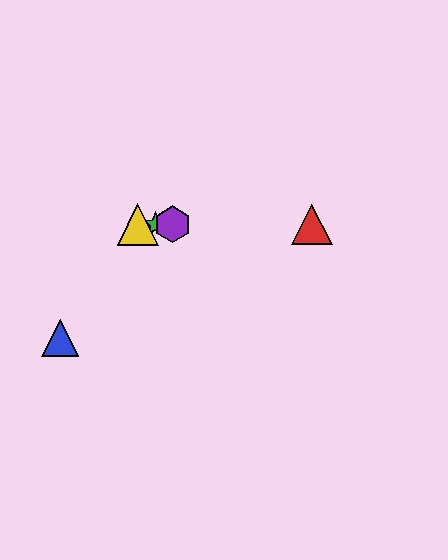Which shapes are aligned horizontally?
The red triangle, the green star, the yellow triangle, the purple hexagon are aligned horizontally.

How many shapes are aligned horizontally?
4 shapes (the red triangle, the green star, the yellow triangle, the purple hexagon) are aligned horizontally.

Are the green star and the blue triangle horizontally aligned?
No, the green star is at y≈224 and the blue triangle is at y≈338.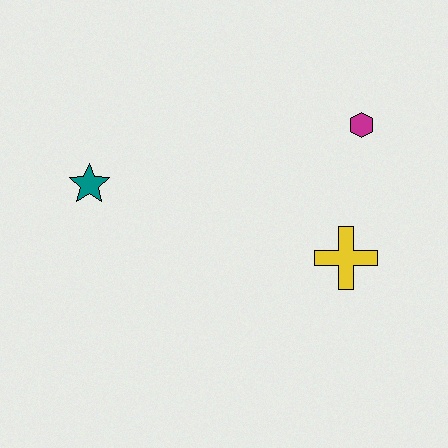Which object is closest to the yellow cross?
The magenta hexagon is closest to the yellow cross.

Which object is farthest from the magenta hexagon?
The teal star is farthest from the magenta hexagon.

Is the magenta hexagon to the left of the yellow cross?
No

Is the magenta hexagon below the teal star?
No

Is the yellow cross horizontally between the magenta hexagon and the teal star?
Yes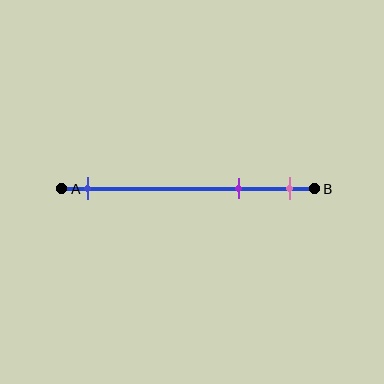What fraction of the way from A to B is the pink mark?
The pink mark is approximately 90% (0.9) of the way from A to B.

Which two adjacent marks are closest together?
The purple and pink marks are the closest adjacent pair.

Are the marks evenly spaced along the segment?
No, the marks are not evenly spaced.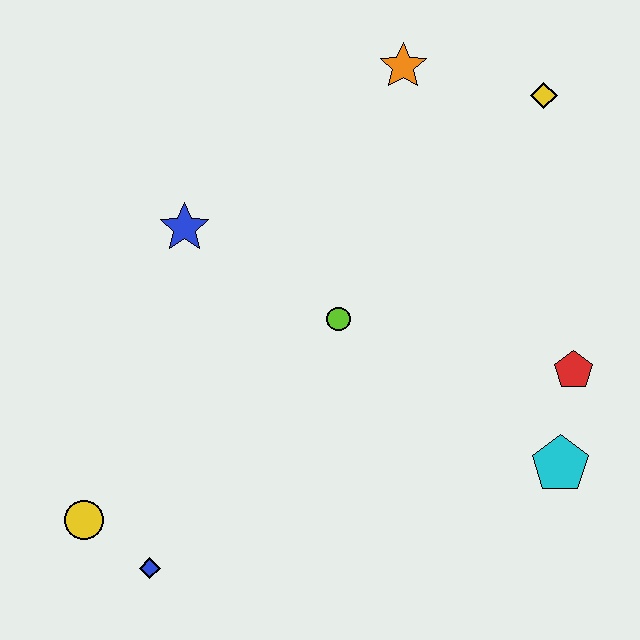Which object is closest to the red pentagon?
The cyan pentagon is closest to the red pentagon.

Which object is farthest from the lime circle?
The yellow circle is farthest from the lime circle.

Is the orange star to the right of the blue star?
Yes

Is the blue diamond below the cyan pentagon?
Yes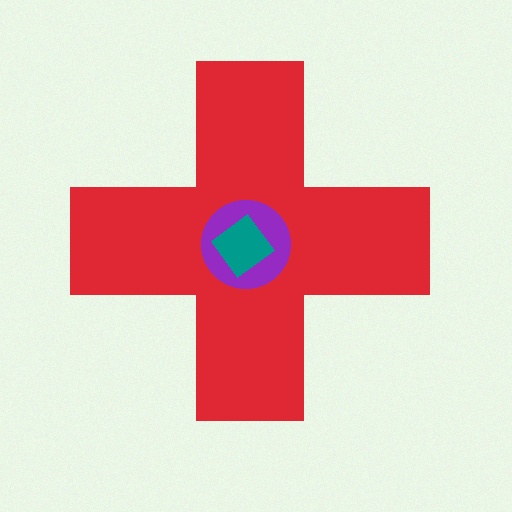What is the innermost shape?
The teal diamond.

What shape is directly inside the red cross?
The purple circle.